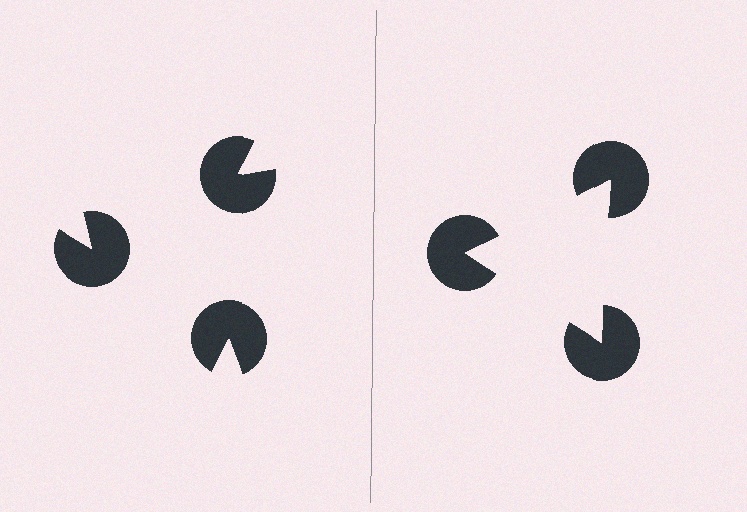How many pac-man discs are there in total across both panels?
6 — 3 on each side.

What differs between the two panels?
The pac-man discs are positioned identically on both sides; only the wedge orientations differ. On the right they align to a triangle; on the left they are misaligned.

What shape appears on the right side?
An illusory triangle.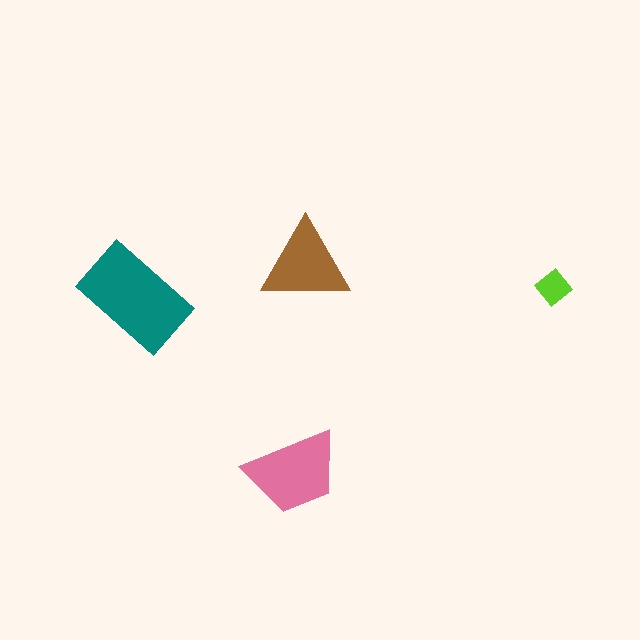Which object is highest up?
The brown triangle is topmost.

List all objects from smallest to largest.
The lime diamond, the brown triangle, the pink trapezoid, the teal rectangle.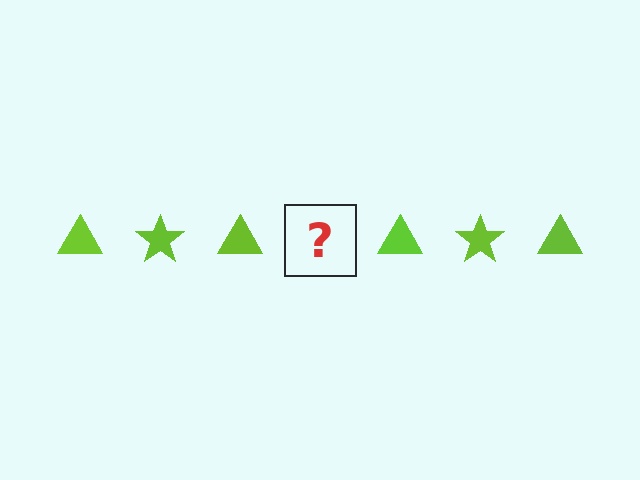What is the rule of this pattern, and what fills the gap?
The rule is that the pattern cycles through triangle, star shapes in lime. The gap should be filled with a lime star.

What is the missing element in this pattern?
The missing element is a lime star.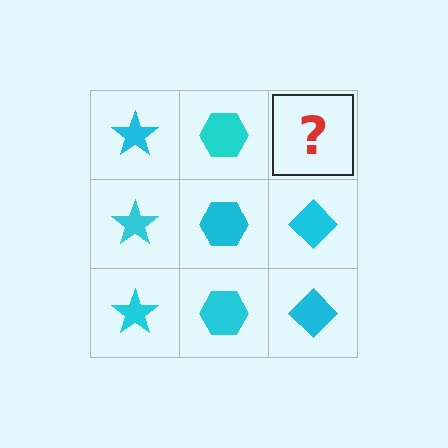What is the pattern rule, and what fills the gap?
The rule is that each column has a consistent shape. The gap should be filled with a cyan diamond.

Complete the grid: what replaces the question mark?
The question mark should be replaced with a cyan diamond.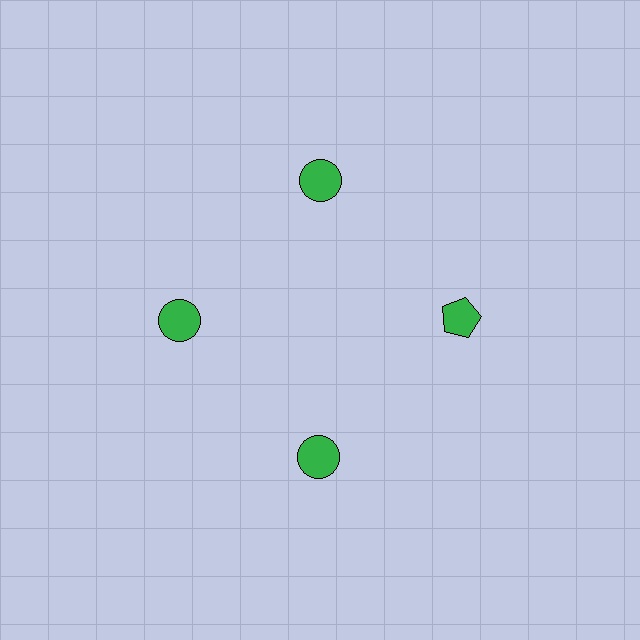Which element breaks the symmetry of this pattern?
The green pentagon at roughly the 3 o'clock position breaks the symmetry. All other shapes are green circles.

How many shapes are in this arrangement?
There are 4 shapes arranged in a ring pattern.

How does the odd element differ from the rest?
It has a different shape: pentagon instead of circle.